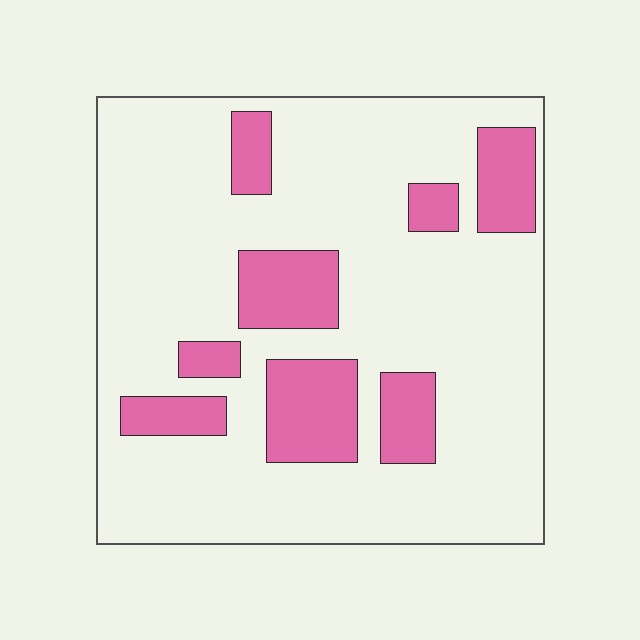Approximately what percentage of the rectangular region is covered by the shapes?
Approximately 20%.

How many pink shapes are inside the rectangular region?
8.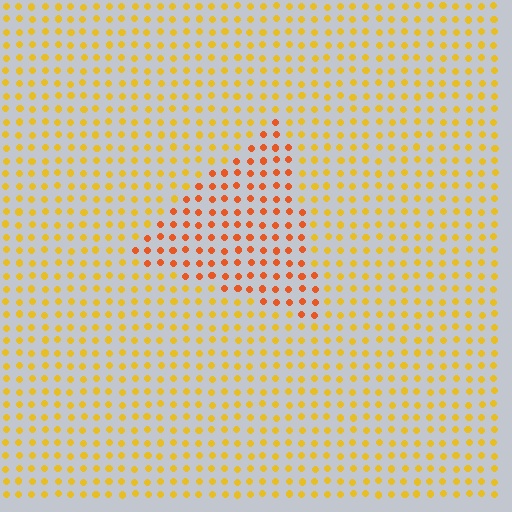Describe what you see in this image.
The image is filled with small yellow elements in a uniform arrangement. A triangle-shaped region is visible where the elements are tinted to a slightly different hue, forming a subtle color boundary.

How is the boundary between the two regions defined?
The boundary is defined purely by a slight shift in hue (about 32 degrees). Spacing, size, and orientation are identical on both sides.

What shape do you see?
I see a triangle.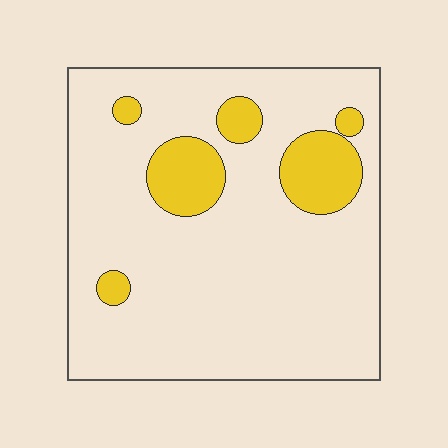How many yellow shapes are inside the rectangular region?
6.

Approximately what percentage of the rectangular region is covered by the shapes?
Approximately 15%.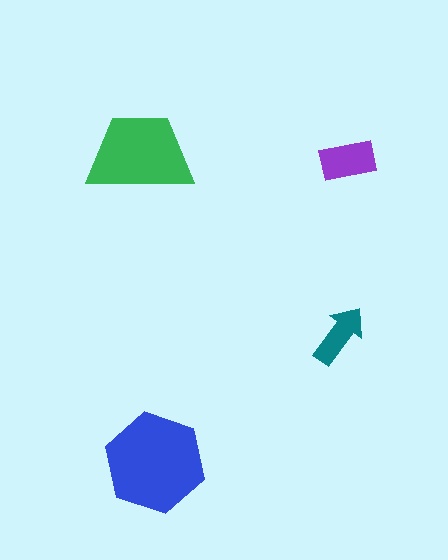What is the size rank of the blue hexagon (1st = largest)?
1st.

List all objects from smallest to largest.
The teal arrow, the purple rectangle, the green trapezoid, the blue hexagon.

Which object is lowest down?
The blue hexagon is bottommost.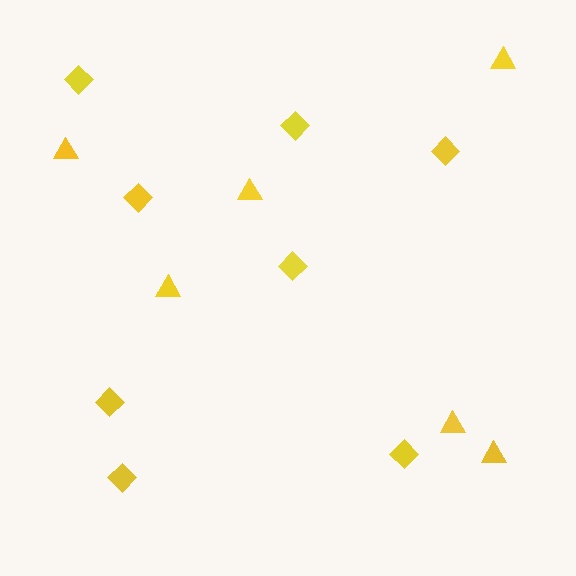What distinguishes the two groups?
There are 2 groups: one group of diamonds (8) and one group of triangles (6).